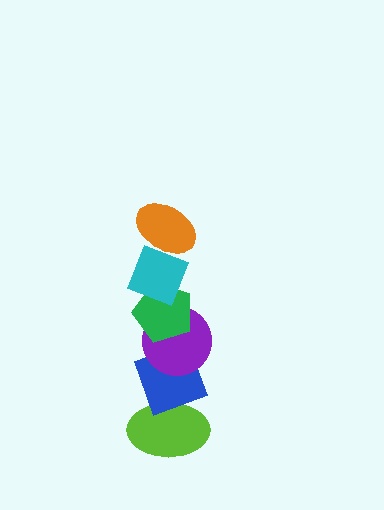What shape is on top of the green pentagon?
The cyan diamond is on top of the green pentagon.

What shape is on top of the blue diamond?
The purple circle is on top of the blue diamond.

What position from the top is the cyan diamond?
The cyan diamond is 2nd from the top.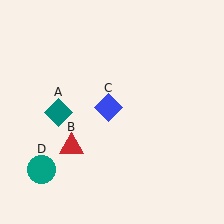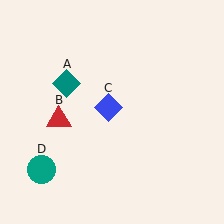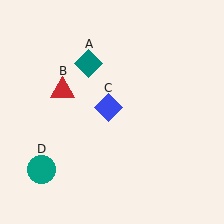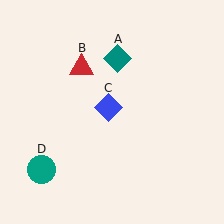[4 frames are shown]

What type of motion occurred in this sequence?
The teal diamond (object A), red triangle (object B) rotated clockwise around the center of the scene.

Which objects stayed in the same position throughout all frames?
Blue diamond (object C) and teal circle (object D) remained stationary.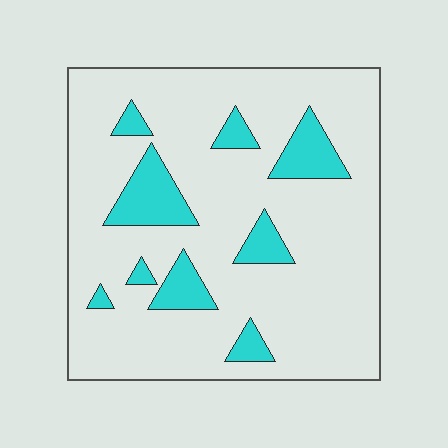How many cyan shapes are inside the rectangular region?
9.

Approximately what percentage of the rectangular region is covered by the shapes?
Approximately 15%.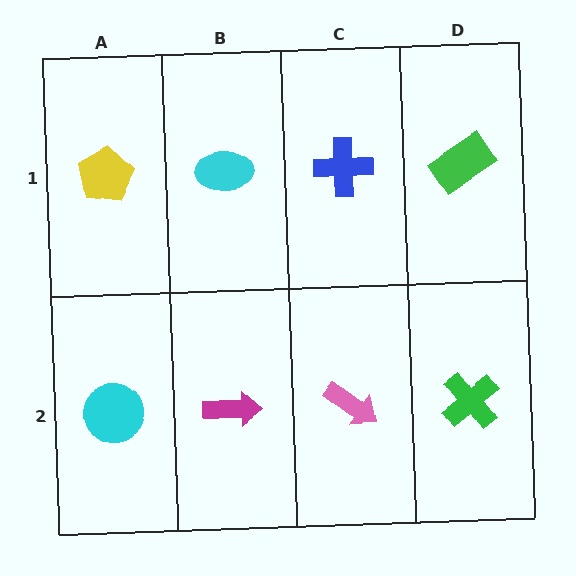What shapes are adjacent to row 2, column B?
A cyan ellipse (row 1, column B), a cyan circle (row 2, column A), a pink arrow (row 2, column C).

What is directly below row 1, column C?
A pink arrow.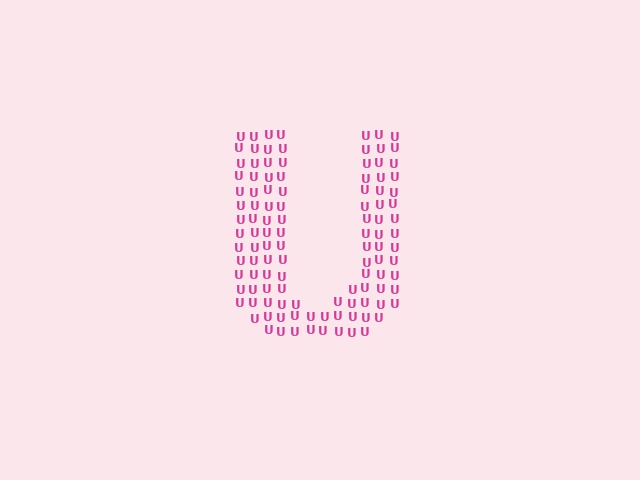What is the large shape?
The large shape is the letter U.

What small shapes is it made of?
It is made of small letter U's.